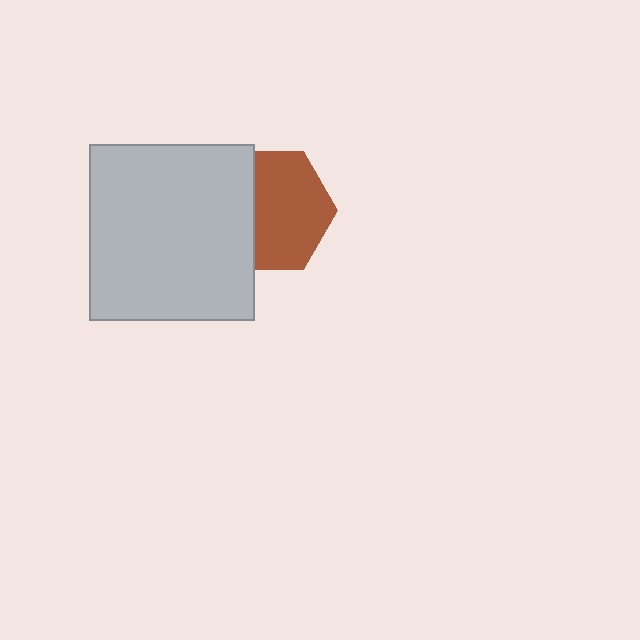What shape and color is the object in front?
The object in front is a light gray rectangle.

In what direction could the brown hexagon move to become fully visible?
The brown hexagon could move right. That would shift it out from behind the light gray rectangle entirely.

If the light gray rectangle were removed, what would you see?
You would see the complete brown hexagon.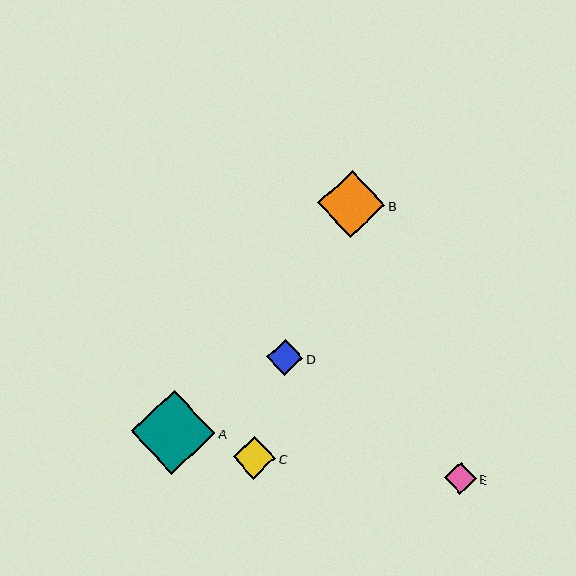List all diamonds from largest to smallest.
From largest to smallest: A, B, C, D, E.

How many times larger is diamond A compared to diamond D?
Diamond A is approximately 2.3 times the size of diamond D.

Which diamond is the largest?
Diamond A is the largest with a size of approximately 85 pixels.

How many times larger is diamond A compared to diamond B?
Diamond A is approximately 1.3 times the size of diamond B.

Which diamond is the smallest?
Diamond E is the smallest with a size of approximately 32 pixels.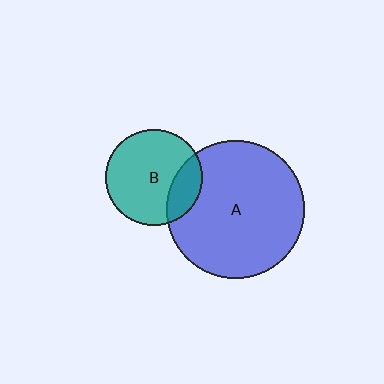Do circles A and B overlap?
Yes.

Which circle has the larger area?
Circle A (blue).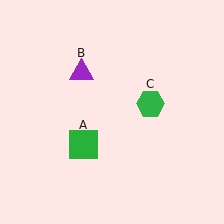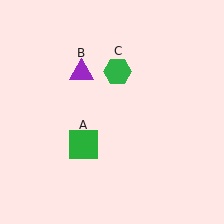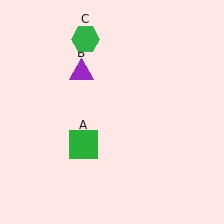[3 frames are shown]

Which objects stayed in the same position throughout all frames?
Green square (object A) and purple triangle (object B) remained stationary.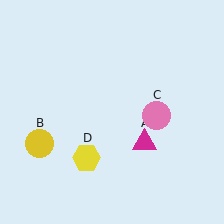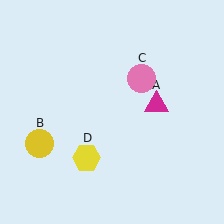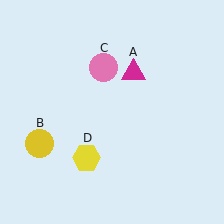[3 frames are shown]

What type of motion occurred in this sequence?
The magenta triangle (object A), pink circle (object C) rotated counterclockwise around the center of the scene.